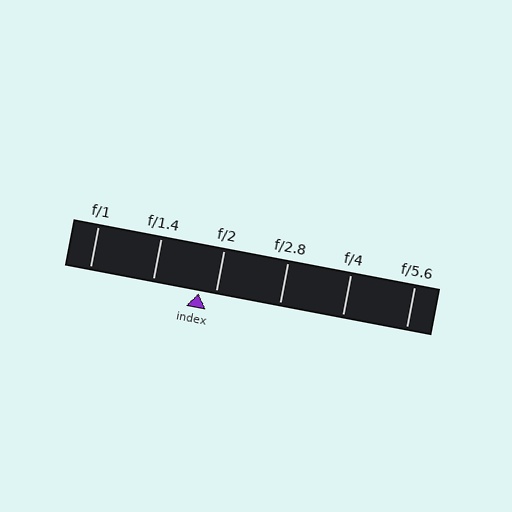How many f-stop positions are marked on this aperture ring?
There are 6 f-stop positions marked.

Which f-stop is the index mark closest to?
The index mark is closest to f/2.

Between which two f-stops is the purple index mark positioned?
The index mark is between f/1.4 and f/2.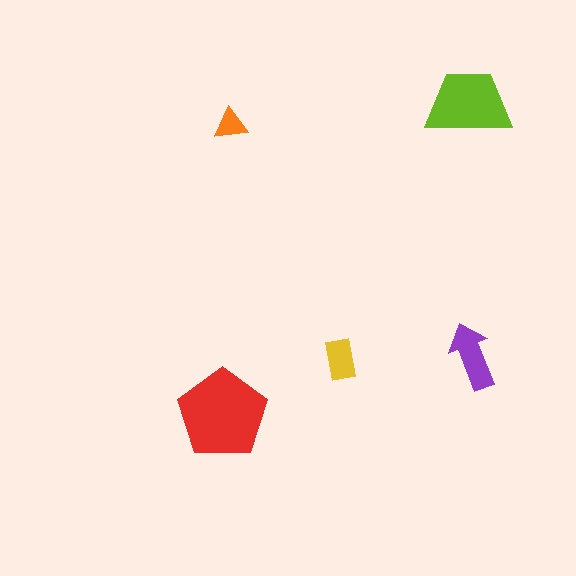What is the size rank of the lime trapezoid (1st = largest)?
2nd.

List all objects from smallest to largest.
The orange triangle, the yellow rectangle, the purple arrow, the lime trapezoid, the red pentagon.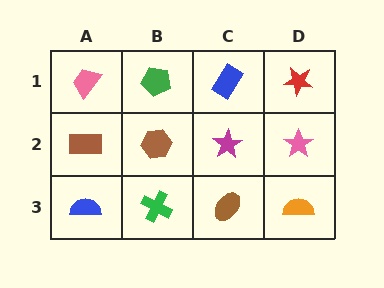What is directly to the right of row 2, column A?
A brown hexagon.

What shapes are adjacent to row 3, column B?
A brown hexagon (row 2, column B), a blue semicircle (row 3, column A), a brown ellipse (row 3, column C).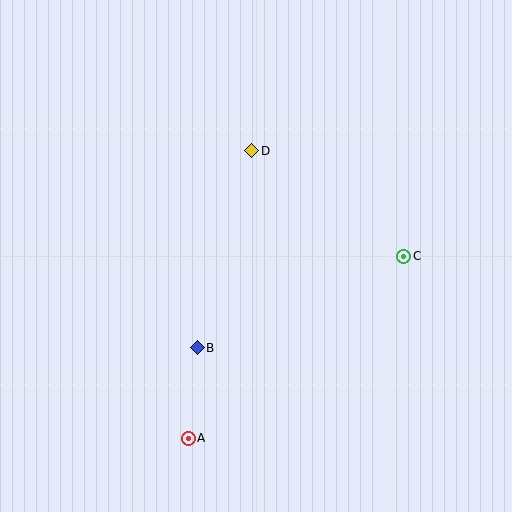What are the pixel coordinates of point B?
Point B is at (197, 348).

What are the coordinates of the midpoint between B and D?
The midpoint between B and D is at (225, 249).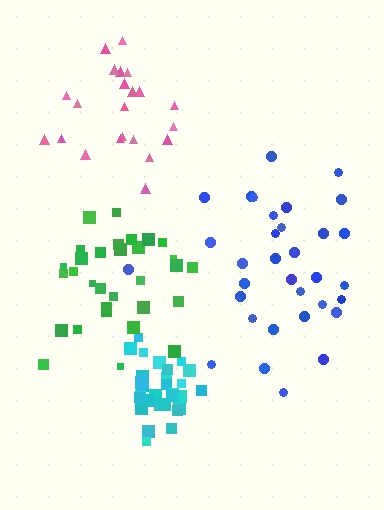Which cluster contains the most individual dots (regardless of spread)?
Blue (33).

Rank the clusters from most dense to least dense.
cyan, green, blue, pink.